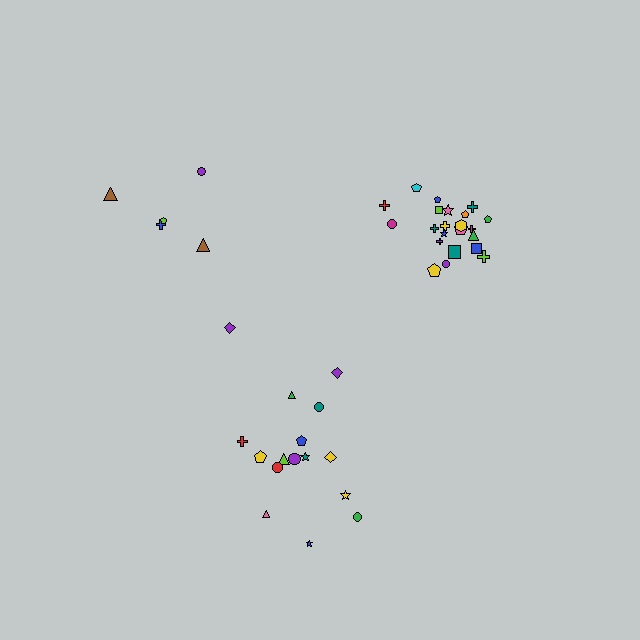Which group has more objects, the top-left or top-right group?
The top-right group.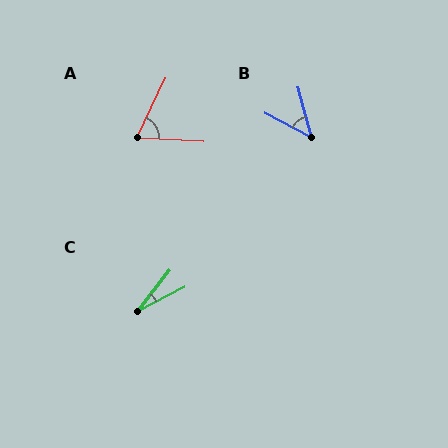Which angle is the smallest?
C, at approximately 25 degrees.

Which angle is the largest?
A, at approximately 67 degrees.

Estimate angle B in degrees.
Approximately 47 degrees.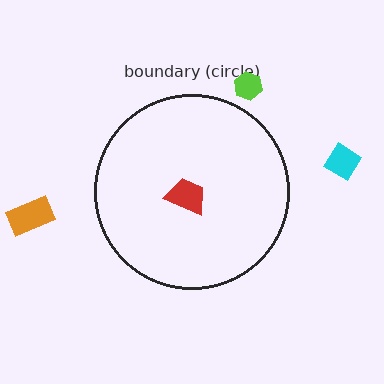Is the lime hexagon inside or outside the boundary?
Outside.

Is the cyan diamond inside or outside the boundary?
Outside.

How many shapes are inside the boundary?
1 inside, 3 outside.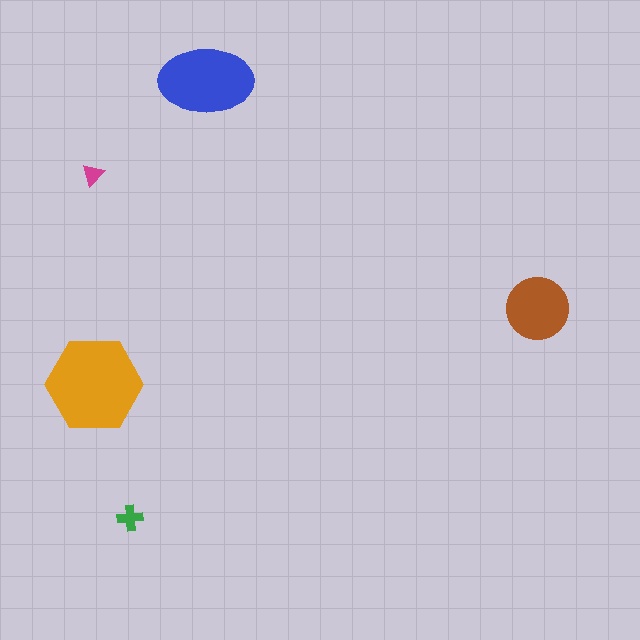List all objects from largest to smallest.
The orange hexagon, the blue ellipse, the brown circle, the green cross, the magenta triangle.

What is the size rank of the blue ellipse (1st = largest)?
2nd.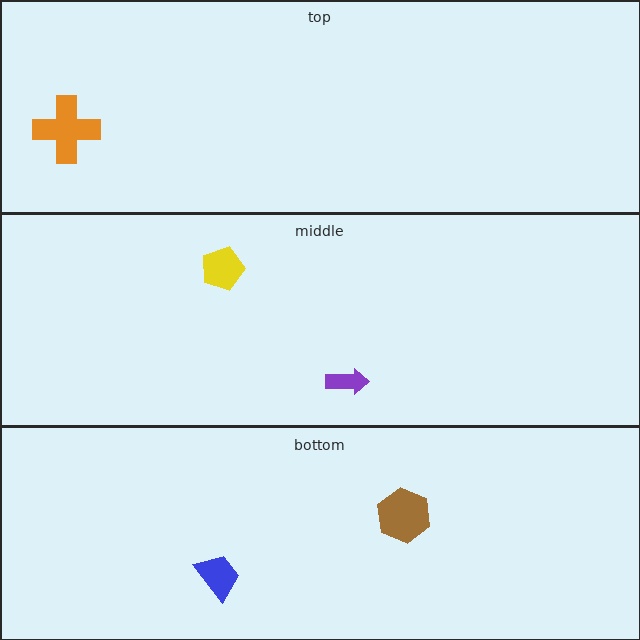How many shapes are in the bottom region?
2.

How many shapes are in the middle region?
2.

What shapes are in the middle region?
The purple arrow, the yellow pentagon.